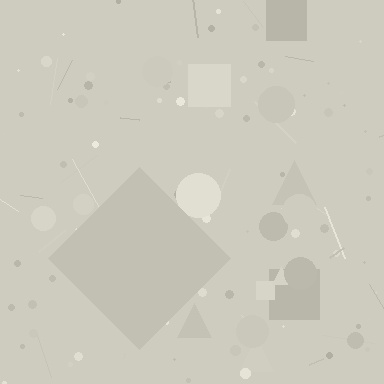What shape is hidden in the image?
A diamond is hidden in the image.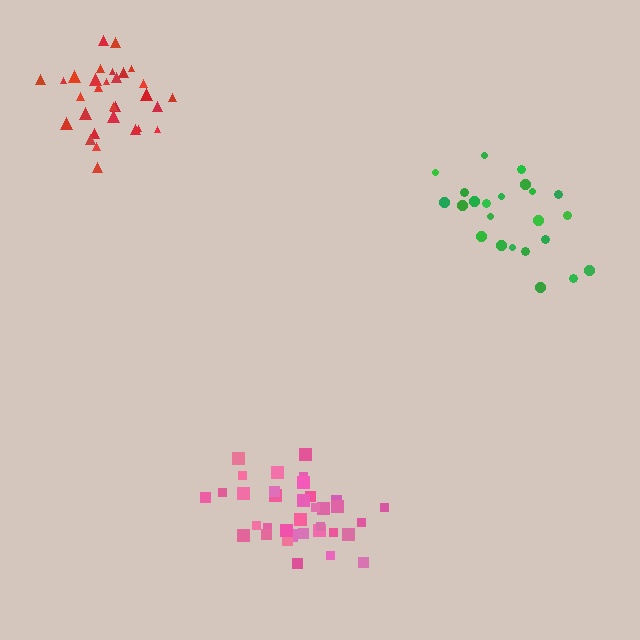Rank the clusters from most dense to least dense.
pink, red, green.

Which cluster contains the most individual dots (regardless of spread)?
Pink (35).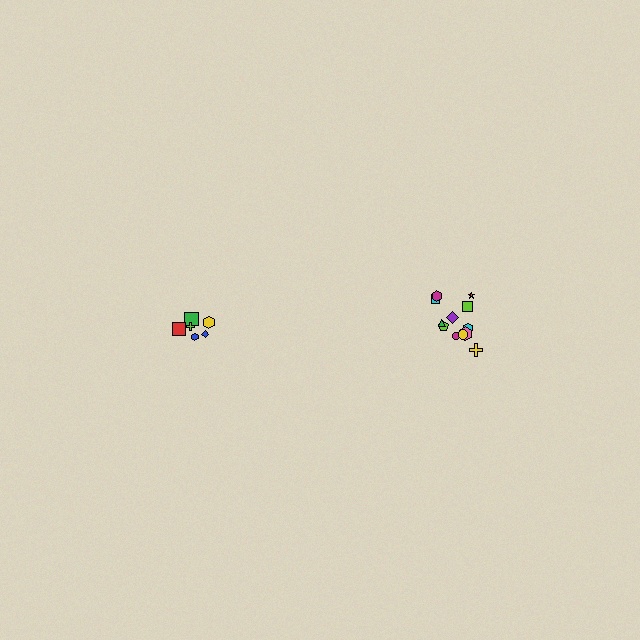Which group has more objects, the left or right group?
The right group.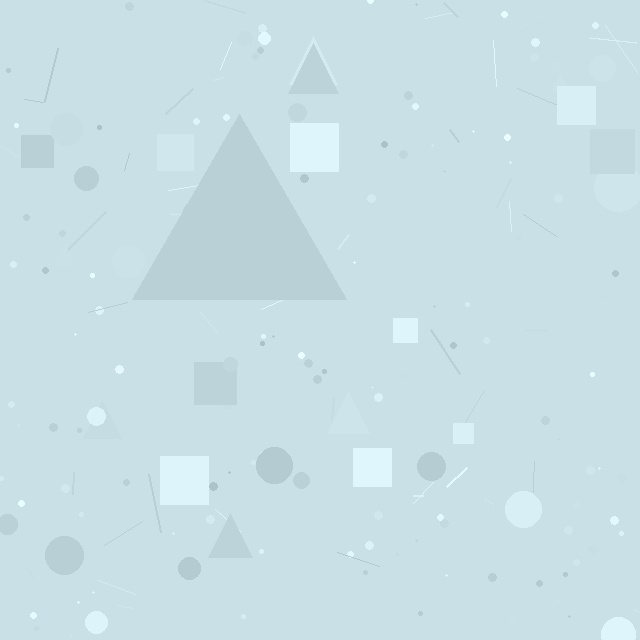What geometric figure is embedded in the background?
A triangle is embedded in the background.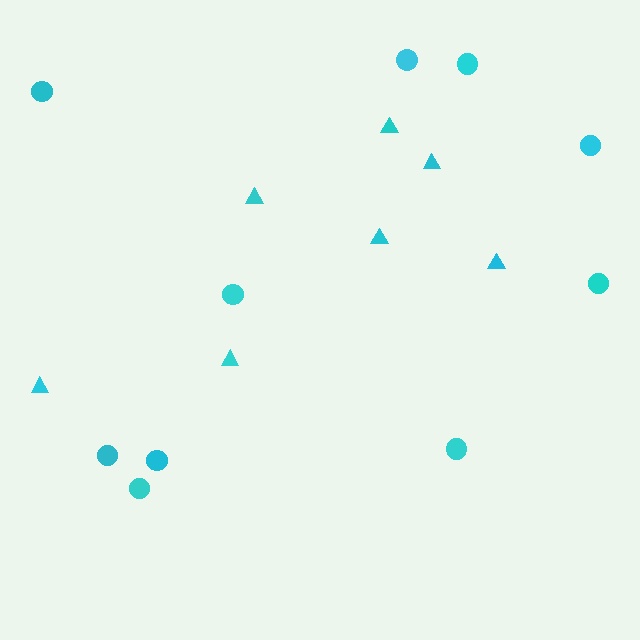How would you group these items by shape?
There are 2 groups: one group of triangles (7) and one group of circles (10).